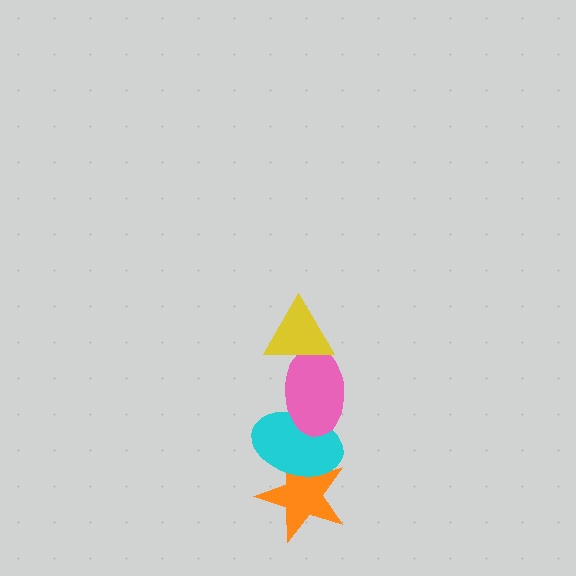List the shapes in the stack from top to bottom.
From top to bottom: the yellow triangle, the pink ellipse, the cyan ellipse, the orange star.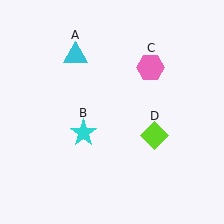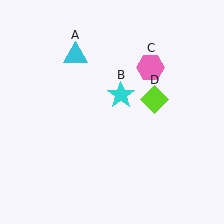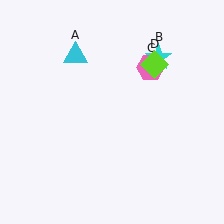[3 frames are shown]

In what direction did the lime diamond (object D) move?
The lime diamond (object D) moved up.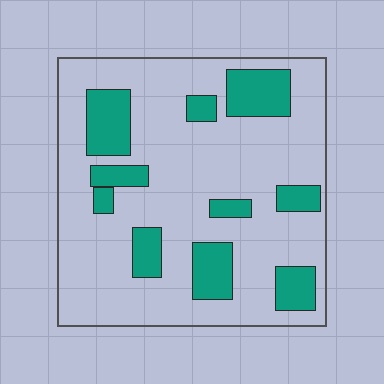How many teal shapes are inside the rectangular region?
10.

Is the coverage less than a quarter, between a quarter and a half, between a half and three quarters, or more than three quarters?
Less than a quarter.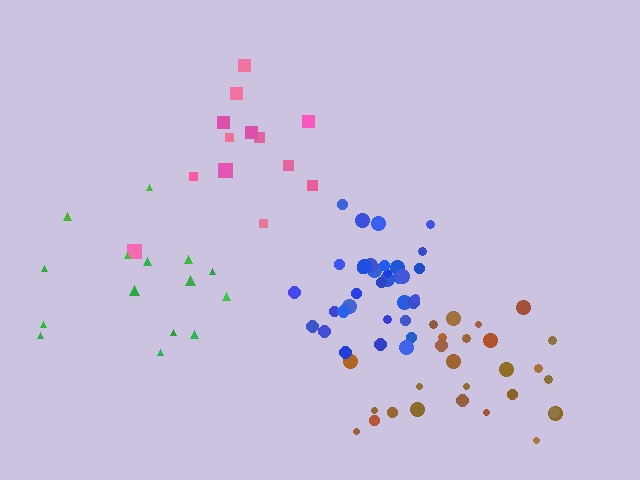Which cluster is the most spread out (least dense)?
Green.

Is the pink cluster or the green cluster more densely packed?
Pink.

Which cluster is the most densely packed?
Blue.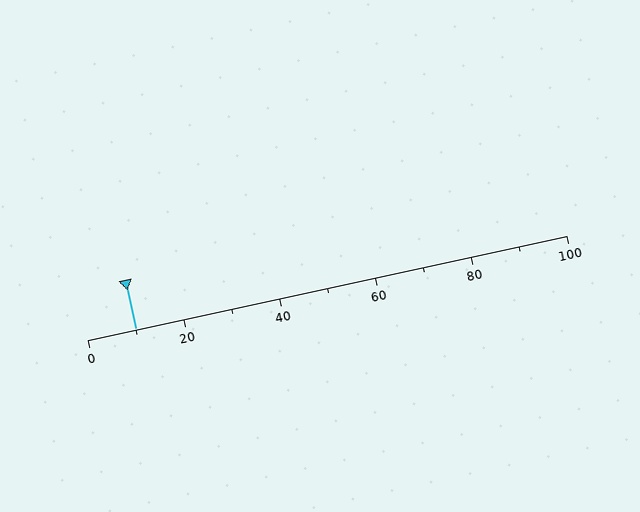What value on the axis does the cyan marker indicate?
The marker indicates approximately 10.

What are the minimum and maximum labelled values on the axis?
The axis runs from 0 to 100.